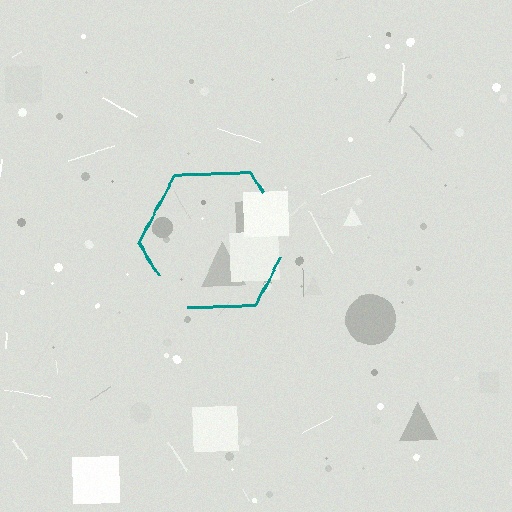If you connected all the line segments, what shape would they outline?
They would outline a hexagon.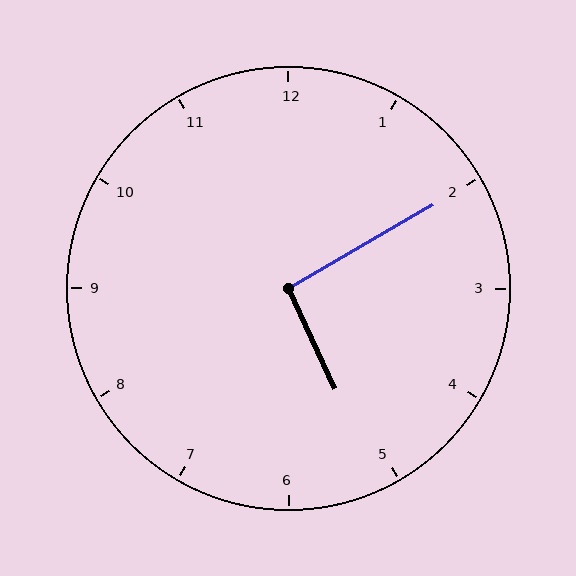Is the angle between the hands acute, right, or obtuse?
It is right.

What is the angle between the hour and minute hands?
Approximately 95 degrees.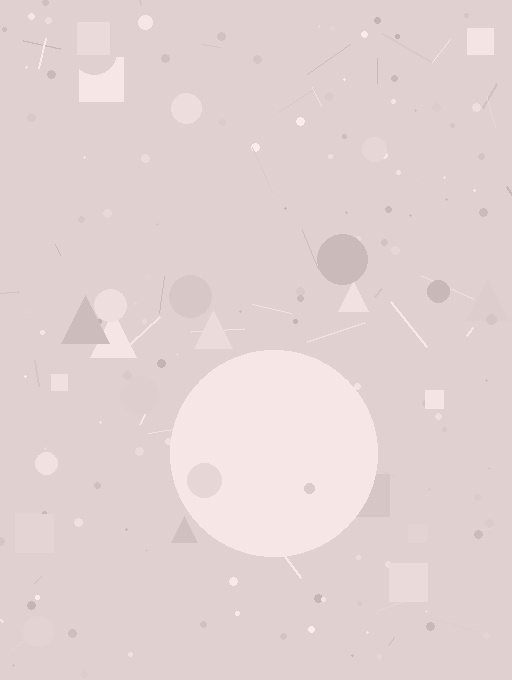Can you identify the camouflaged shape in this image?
The camouflaged shape is a circle.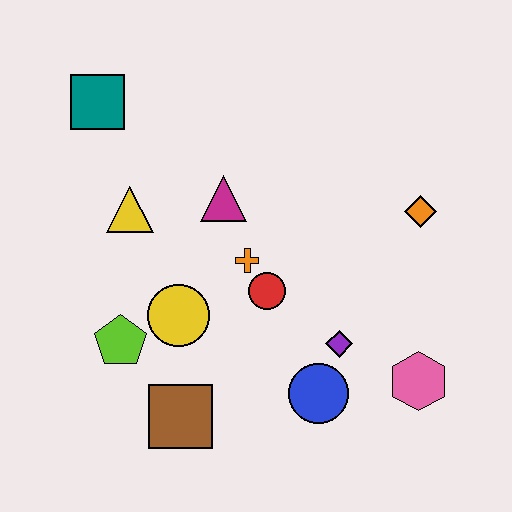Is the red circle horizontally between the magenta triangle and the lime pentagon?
No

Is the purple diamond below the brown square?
No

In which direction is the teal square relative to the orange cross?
The teal square is above the orange cross.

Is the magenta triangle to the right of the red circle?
No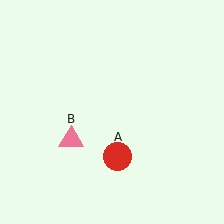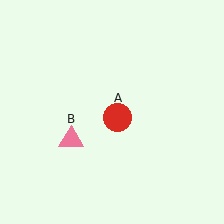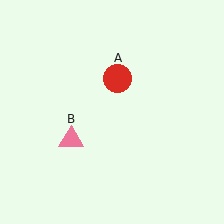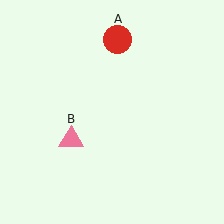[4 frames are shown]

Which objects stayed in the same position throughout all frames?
Pink triangle (object B) remained stationary.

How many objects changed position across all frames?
1 object changed position: red circle (object A).